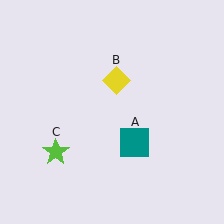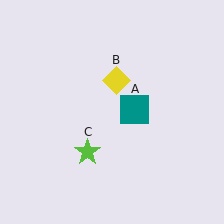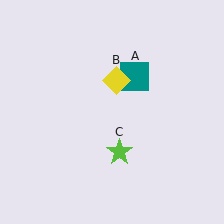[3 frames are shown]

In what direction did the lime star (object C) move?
The lime star (object C) moved right.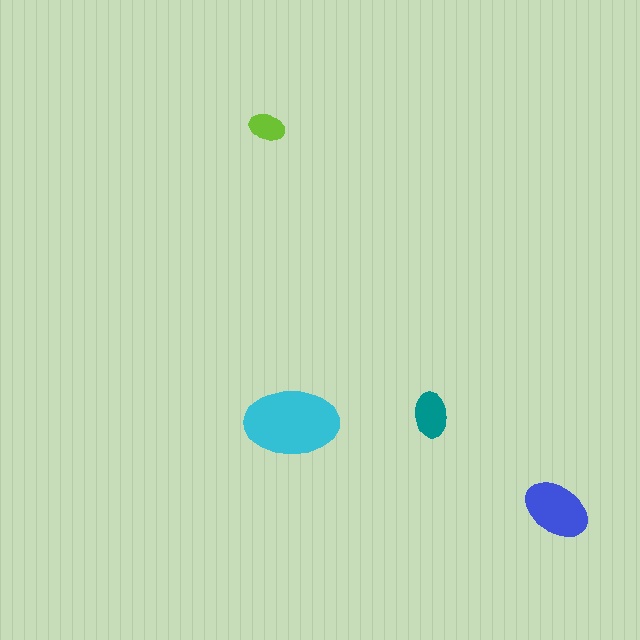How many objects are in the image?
There are 4 objects in the image.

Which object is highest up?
The lime ellipse is topmost.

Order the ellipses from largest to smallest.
the cyan one, the blue one, the teal one, the lime one.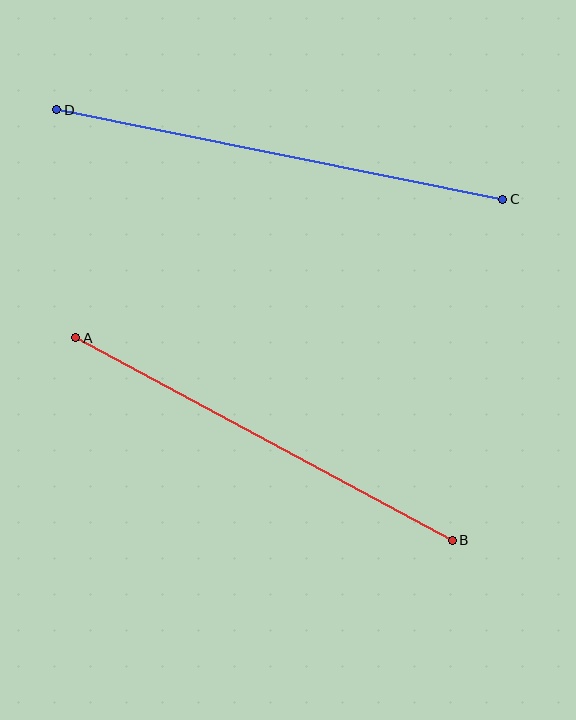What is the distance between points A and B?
The distance is approximately 427 pixels.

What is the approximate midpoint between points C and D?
The midpoint is at approximately (280, 154) pixels.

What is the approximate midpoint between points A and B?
The midpoint is at approximately (264, 439) pixels.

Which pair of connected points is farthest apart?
Points C and D are farthest apart.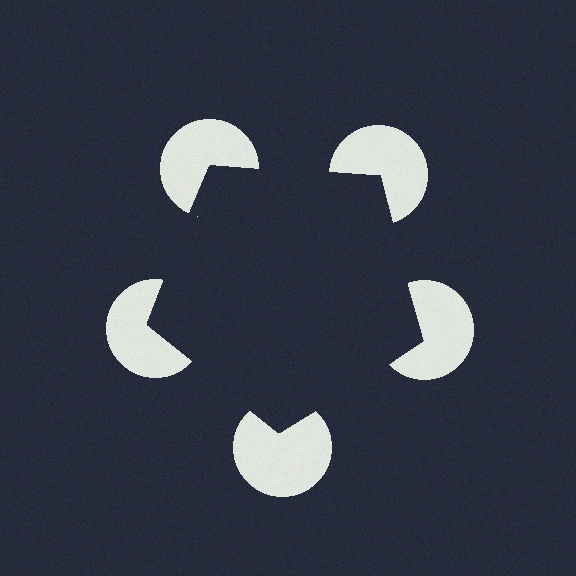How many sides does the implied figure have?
5 sides.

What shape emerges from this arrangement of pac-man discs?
An illusory pentagon — its edges are inferred from the aligned wedge cuts in the pac-man discs, not physically drawn.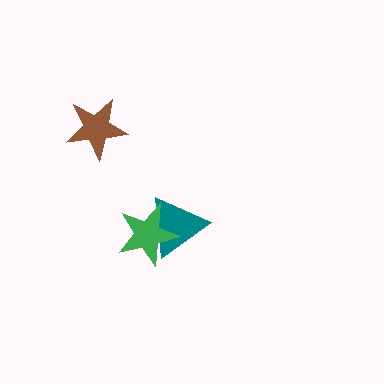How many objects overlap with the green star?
1 object overlaps with the green star.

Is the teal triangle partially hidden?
Yes, it is partially covered by another shape.